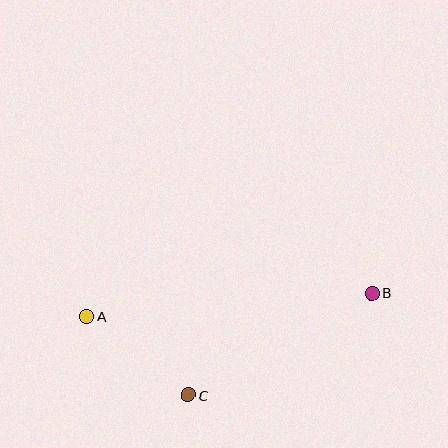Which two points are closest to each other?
Points A and C are closest to each other.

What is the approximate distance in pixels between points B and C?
The distance between B and C is approximately 210 pixels.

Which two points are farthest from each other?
Points A and B are farthest from each other.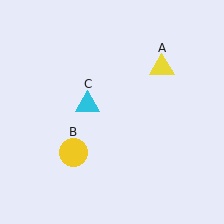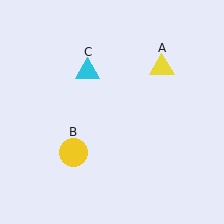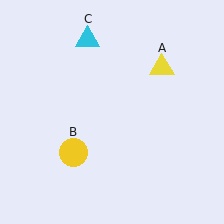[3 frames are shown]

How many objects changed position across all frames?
1 object changed position: cyan triangle (object C).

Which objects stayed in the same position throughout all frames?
Yellow triangle (object A) and yellow circle (object B) remained stationary.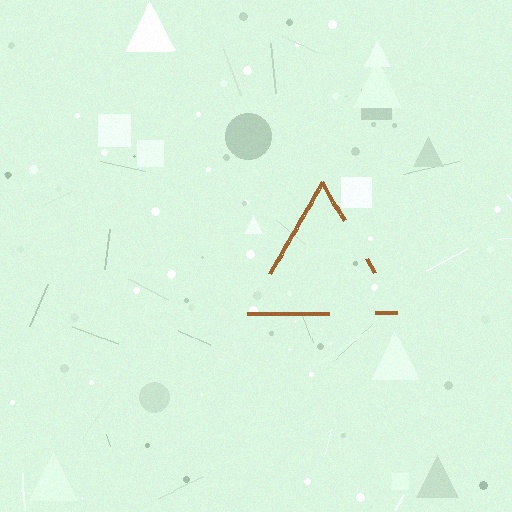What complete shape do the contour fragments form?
The contour fragments form a triangle.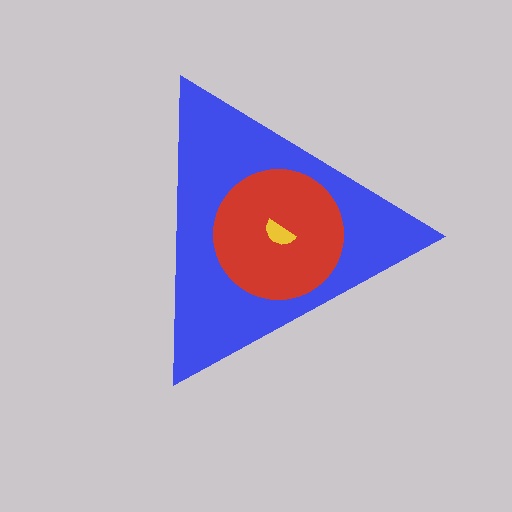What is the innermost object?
The yellow semicircle.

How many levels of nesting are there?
3.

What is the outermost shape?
The blue triangle.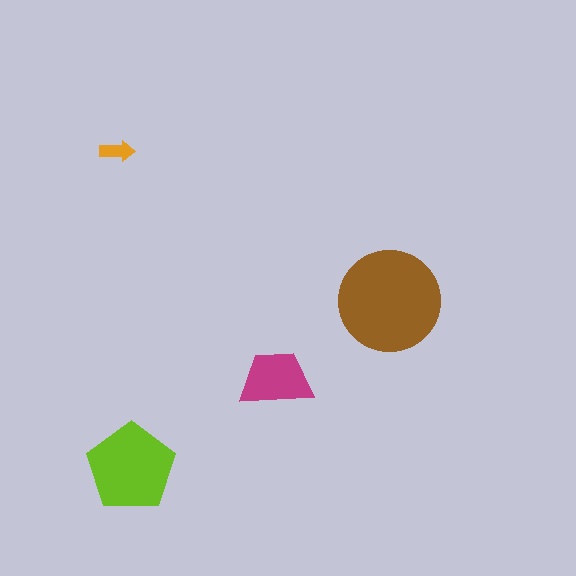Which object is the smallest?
The orange arrow.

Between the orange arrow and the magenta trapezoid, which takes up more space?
The magenta trapezoid.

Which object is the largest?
The brown circle.